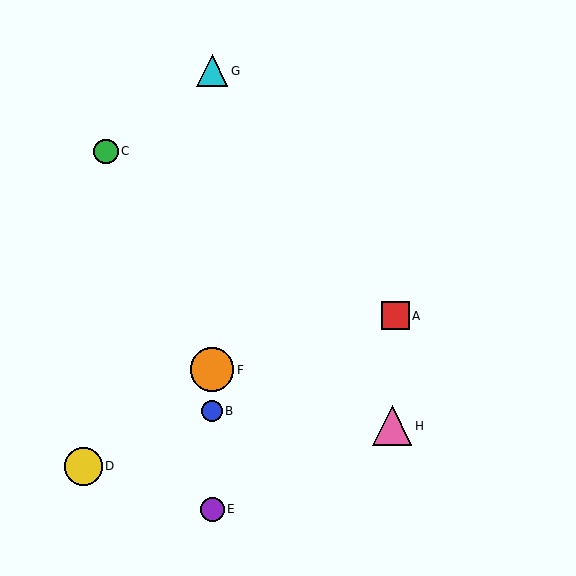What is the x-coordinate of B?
Object B is at x≈212.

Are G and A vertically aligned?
No, G is at x≈212 and A is at x≈396.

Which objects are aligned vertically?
Objects B, E, F, G are aligned vertically.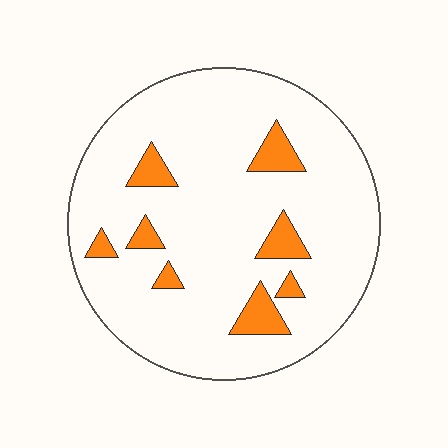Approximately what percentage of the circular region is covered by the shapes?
Approximately 10%.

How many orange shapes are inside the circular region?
8.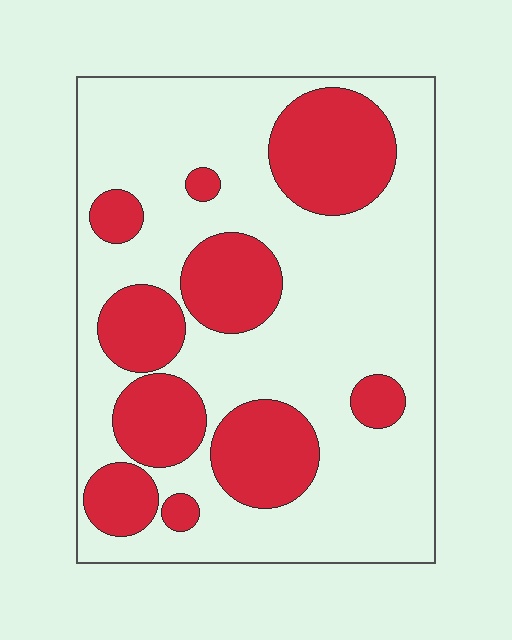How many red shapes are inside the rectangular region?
10.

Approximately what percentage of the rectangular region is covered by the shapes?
Approximately 30%.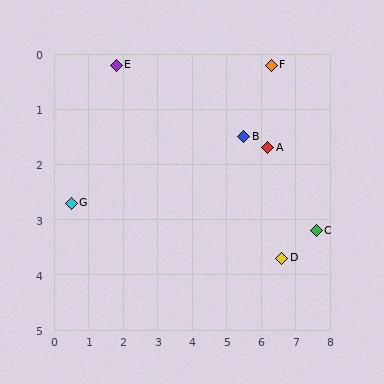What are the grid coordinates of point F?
Point F is at approximately (6.3, 0.2).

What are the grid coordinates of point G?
Point G is at approximately (0.5, 2.7).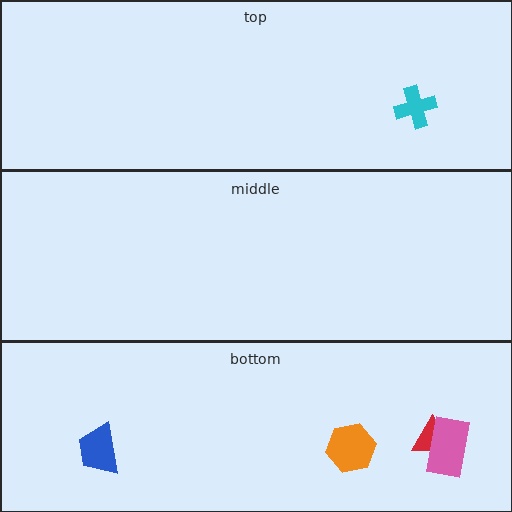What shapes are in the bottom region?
The orange hexagon, the red triangle, the pink rectangle, the blue trapezoid.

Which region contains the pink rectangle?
The bottom region.